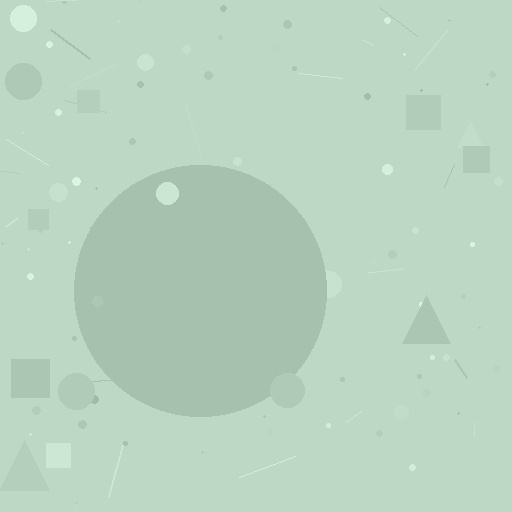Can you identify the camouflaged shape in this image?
The camouflaged shape is a circle.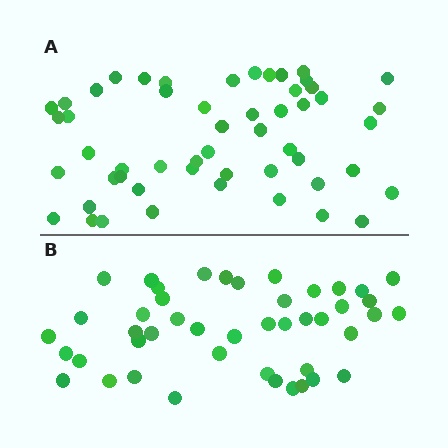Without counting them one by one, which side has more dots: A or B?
Region A (the top region) has more dots.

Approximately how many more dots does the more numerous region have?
Region A has roughly 8 or so more dots than region B.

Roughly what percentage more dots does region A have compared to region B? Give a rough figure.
About 20% more.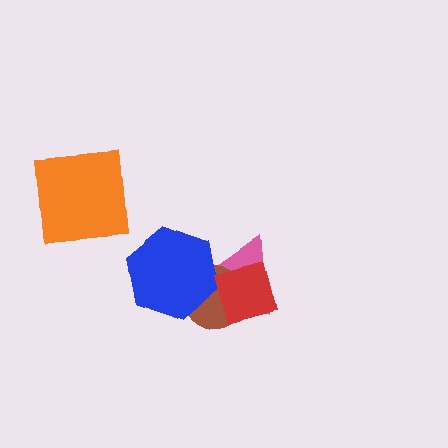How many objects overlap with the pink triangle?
3 objects overlap with the pink triangle.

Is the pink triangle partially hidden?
Yes, it is partially covered by another shape.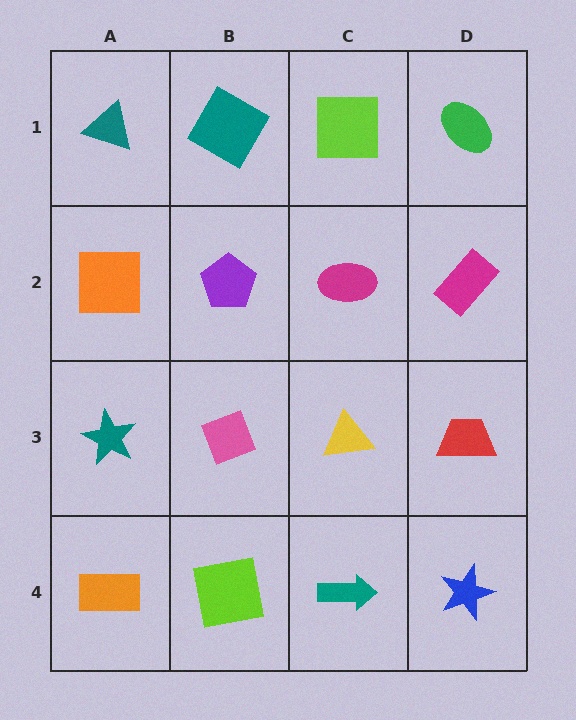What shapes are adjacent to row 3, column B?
A purple pentagon (row 2, column B), a lime square (row 4, column B), a teal star (row 3, column A), a yellow triangle (row 3, column C).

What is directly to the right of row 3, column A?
A pink diamond.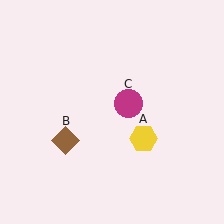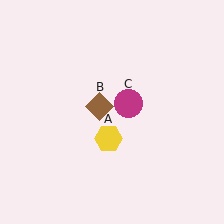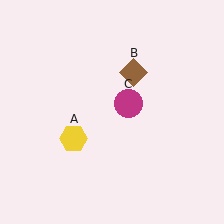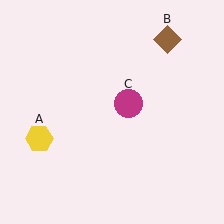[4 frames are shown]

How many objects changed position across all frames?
2 objects changed position: yellow hexagon (object A), brown diamond (object B).